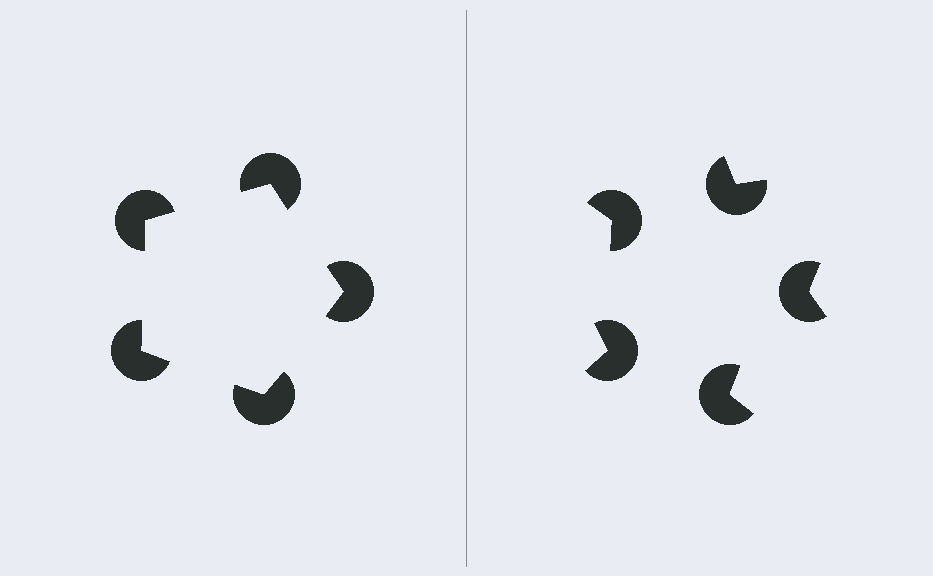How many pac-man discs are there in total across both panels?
10 — 5 on each side.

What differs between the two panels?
The pac-man discs are positioned identically on both sides; only the wedge orientations differ. On the left they align to a pentagon; on the right they are misaligned.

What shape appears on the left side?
An illusory pentagon.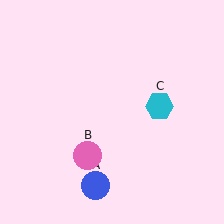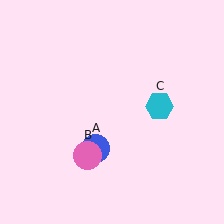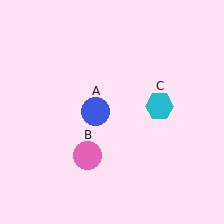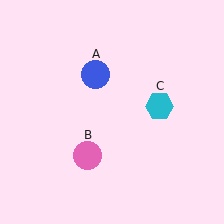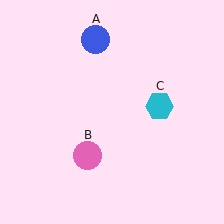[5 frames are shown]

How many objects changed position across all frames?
1 object changed position: blue circle (object A).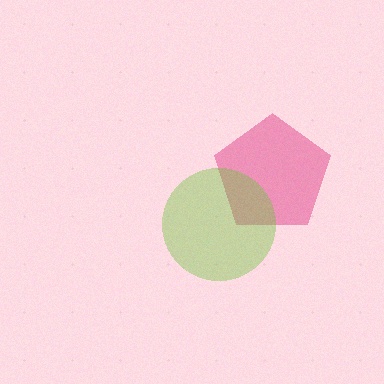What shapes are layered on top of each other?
The layered shapes are: a pink pentagon, a lime circle.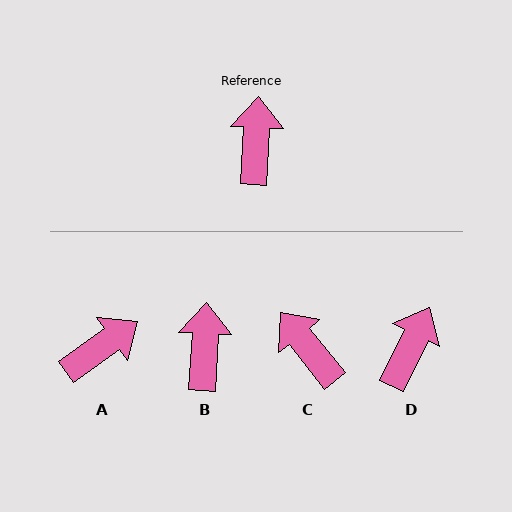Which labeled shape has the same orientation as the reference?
B.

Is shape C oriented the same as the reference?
No, it is off by about 42 degrees.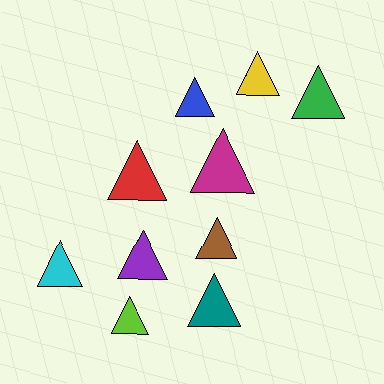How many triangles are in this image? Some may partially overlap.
There are 10 triangles.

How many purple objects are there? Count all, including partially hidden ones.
There is 1 purple object.